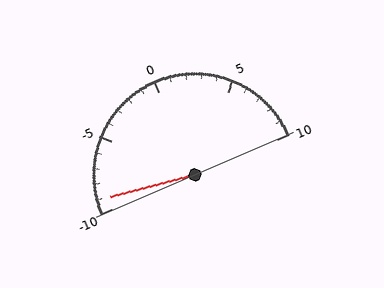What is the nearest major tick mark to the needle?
The nearest major tick mark is -10.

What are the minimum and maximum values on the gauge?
The gauge ranges from -10 to 10.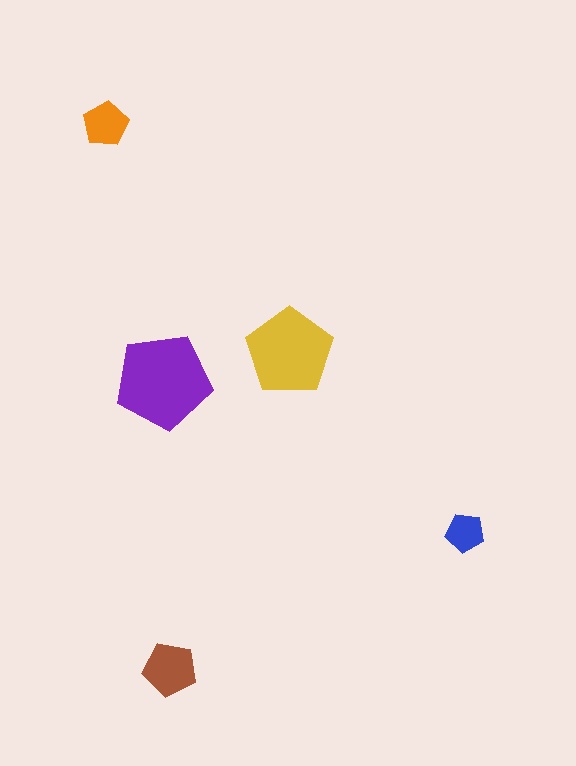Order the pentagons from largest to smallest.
the purple one, the yellow one, the brown one, the orange one, the blue one.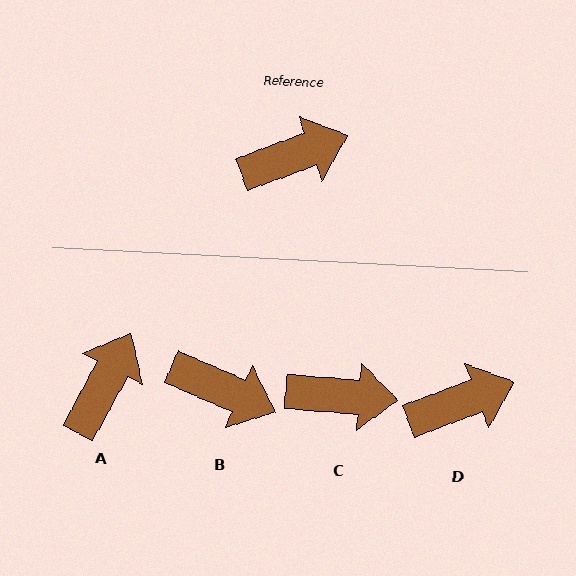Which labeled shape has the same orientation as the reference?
D.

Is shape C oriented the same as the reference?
No, it is off by about 25 degrees.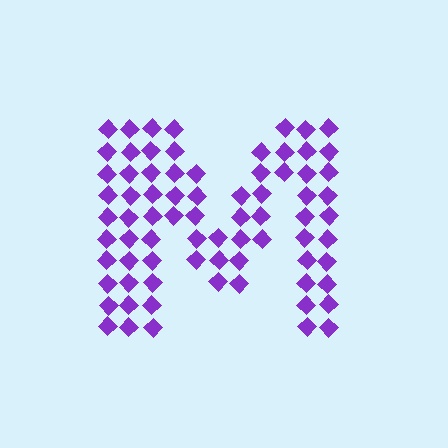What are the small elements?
The small elements are diamonds.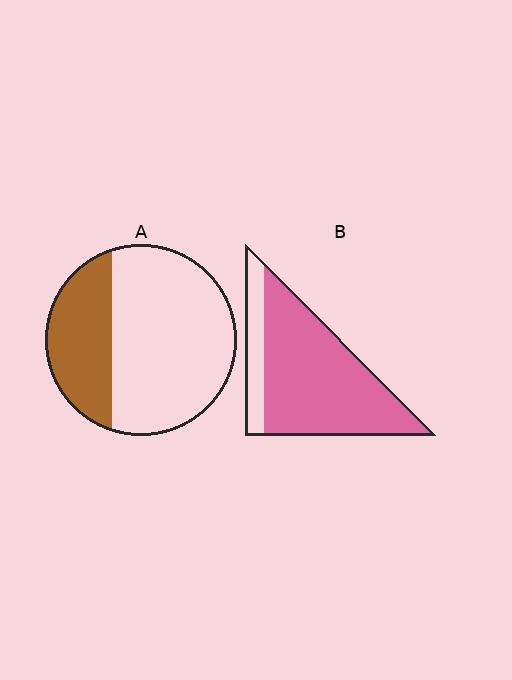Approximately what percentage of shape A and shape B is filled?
A is approximately 30% and B is approximately 80%.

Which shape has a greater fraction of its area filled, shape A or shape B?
Shape B.